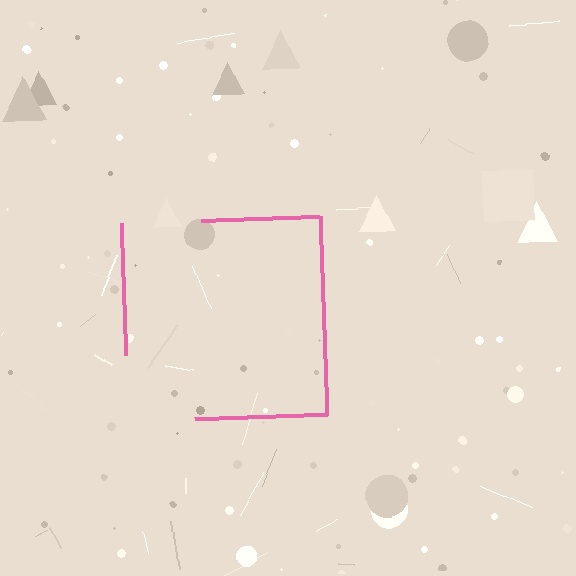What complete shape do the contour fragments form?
The contour fragments form a square.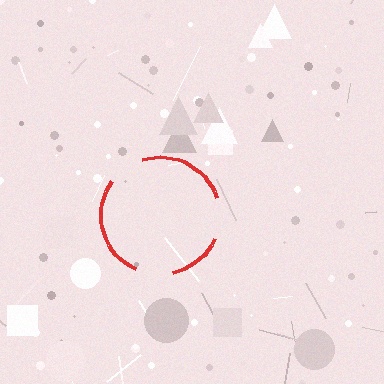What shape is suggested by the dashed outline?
The dashed outline suggests a circle.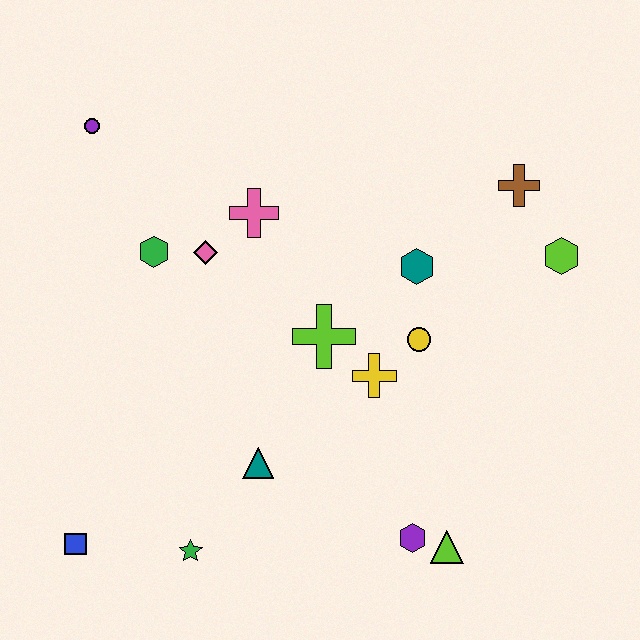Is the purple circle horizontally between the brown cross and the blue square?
Yes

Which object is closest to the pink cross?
The pink diamond is closest to the pink cross.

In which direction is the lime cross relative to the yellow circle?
The lime cross is to the left of the yellow circle.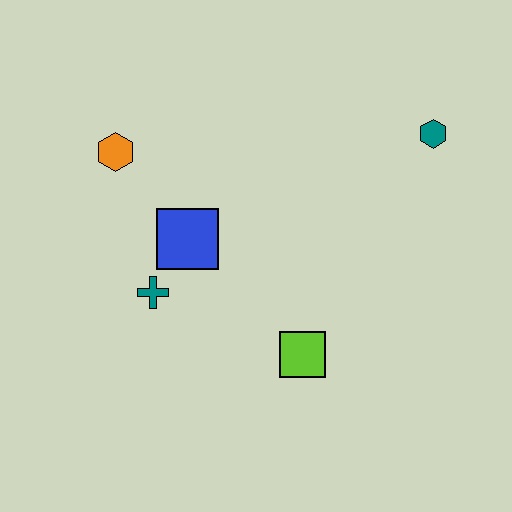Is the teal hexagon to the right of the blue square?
Yes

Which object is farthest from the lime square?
The orange hexagon is farthest from the lime square.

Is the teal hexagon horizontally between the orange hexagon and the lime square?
No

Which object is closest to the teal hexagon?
The lime square is closest to the teal hexagon.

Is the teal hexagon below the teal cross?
No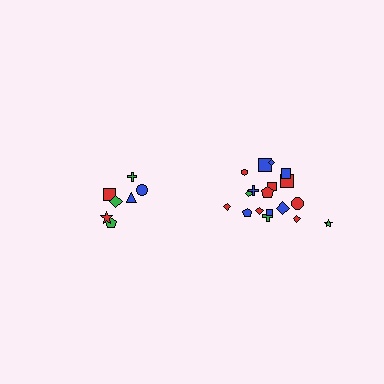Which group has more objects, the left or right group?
The right group.